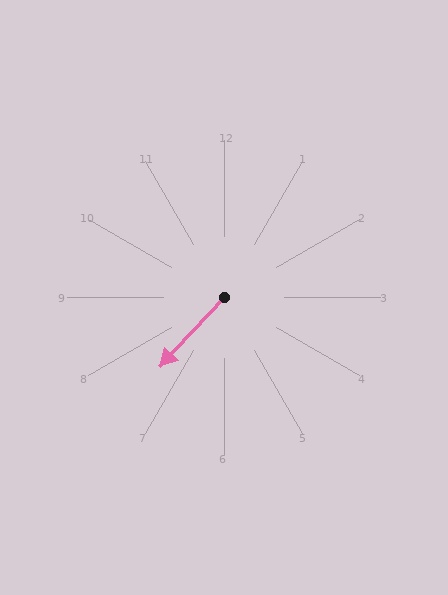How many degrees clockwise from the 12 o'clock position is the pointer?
Approximately 223 degrees.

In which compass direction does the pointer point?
Southwest.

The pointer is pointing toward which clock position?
Roughly 7 o'clock.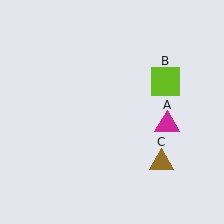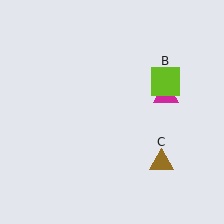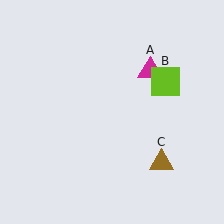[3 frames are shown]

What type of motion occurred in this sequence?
The magenta triangle (object A) rotated counterclockwise around the center of the scene.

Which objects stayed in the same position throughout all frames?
Lime square (object B) and brown triangle (object C) remained stationary.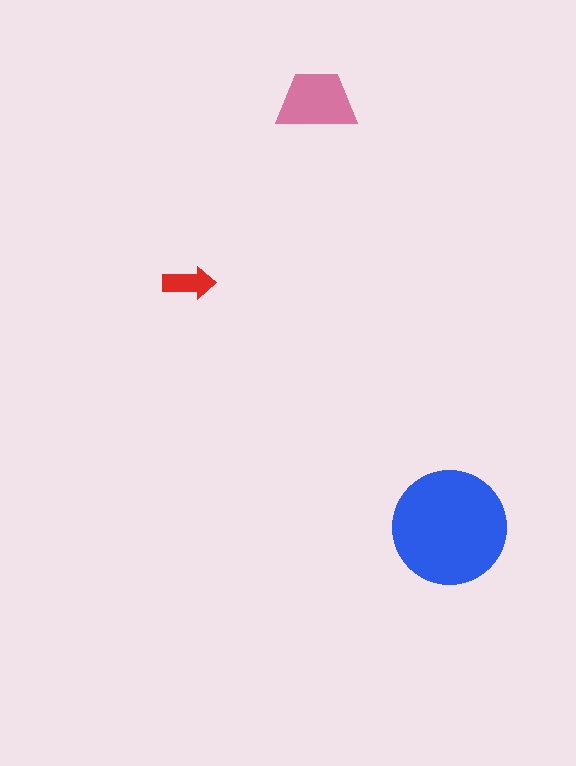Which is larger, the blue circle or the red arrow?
The blue circle.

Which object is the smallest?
The red arrow.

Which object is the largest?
The blue circle.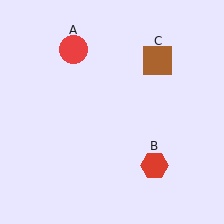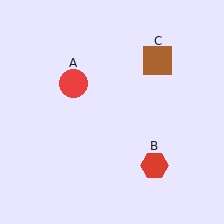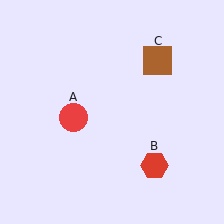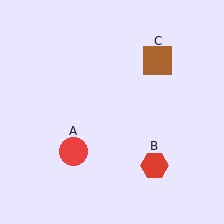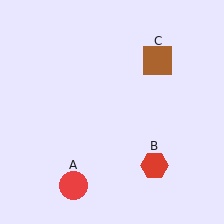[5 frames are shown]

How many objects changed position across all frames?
1 object changed position: red circle (object A).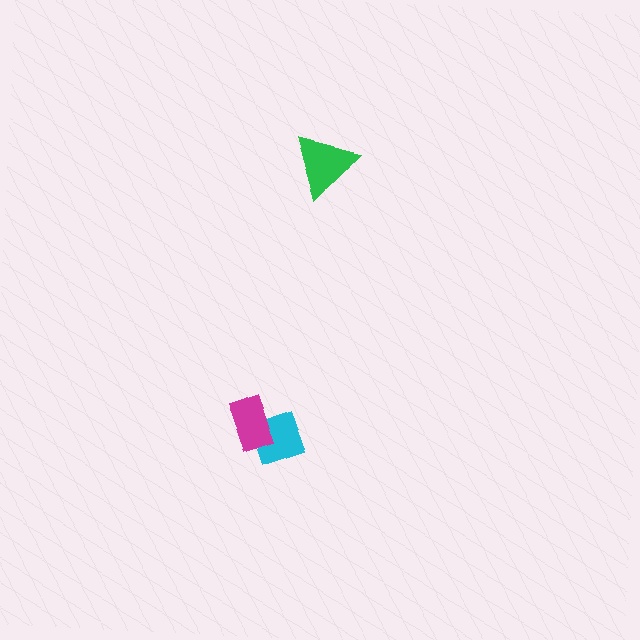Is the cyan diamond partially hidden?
Yes, it is partially covered by another shape.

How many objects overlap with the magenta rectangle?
1 object overlaps with the magenta rectangle.